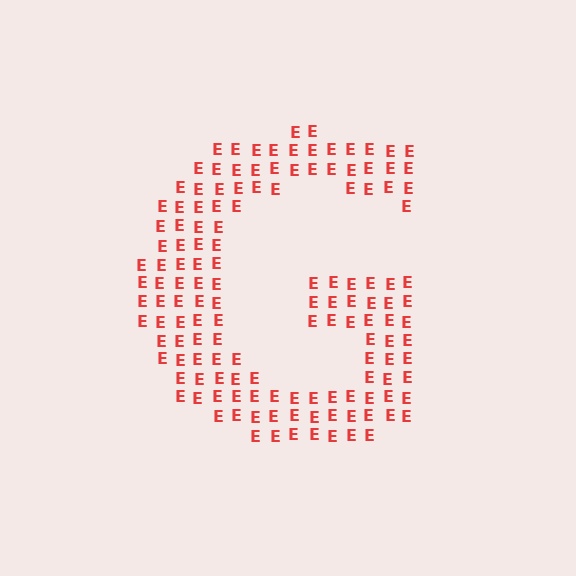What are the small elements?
The small elements are letter E's.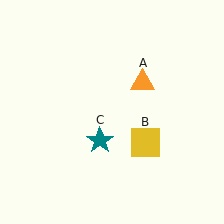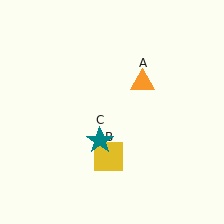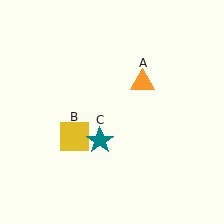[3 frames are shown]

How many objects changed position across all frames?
1 object changed position: yellow square (object B).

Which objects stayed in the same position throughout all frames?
Orange triangle (object A) and teal star (object C) remained stationary.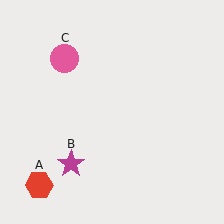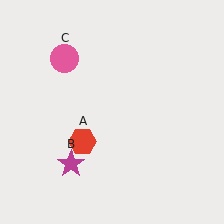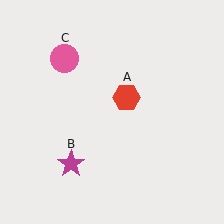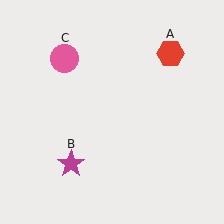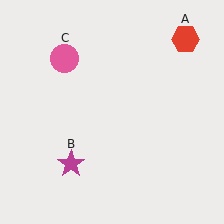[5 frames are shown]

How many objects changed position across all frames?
1 object changed position: red hexagon (object A).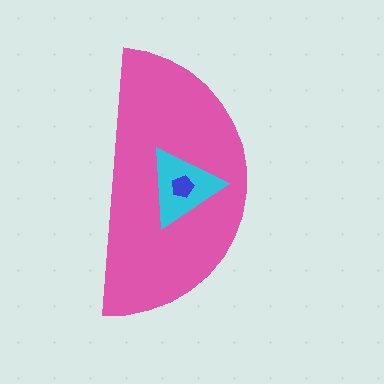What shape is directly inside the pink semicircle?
The cyan triangle.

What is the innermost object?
The blue pentagon.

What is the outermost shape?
The pink semicircle.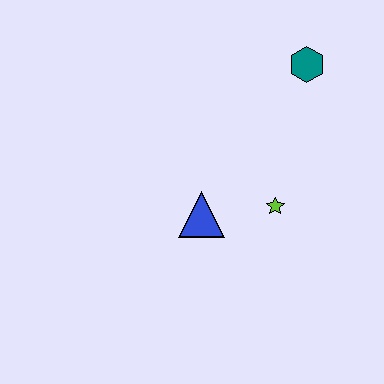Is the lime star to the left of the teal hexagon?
Yes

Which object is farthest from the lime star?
The teal hexagon is farthest from the lime star.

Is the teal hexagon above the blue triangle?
Yes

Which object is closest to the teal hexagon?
The lime star is closest to the teal hexagon.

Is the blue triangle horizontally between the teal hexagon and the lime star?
No